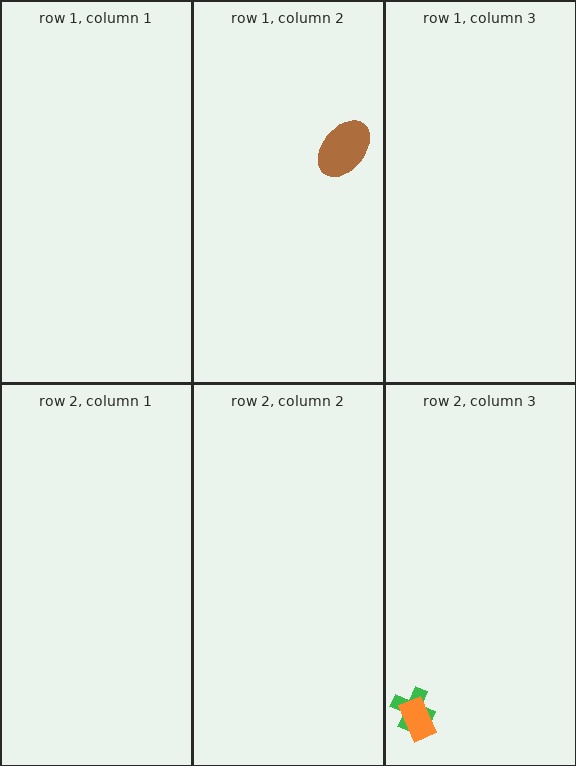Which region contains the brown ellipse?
The row 1, column 2 region.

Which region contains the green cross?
The row 2, column 3 region.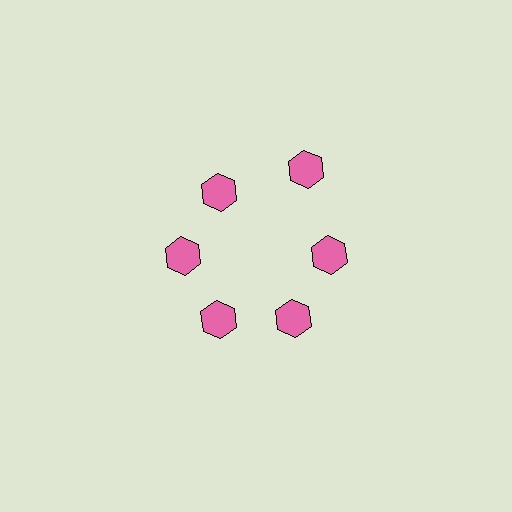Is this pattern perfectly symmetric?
No. The 6 pink hexagons are arranged in a ring, but one element near the 1 o'clock position is pushed outward from the center, breaking the 6-fold rotational symmetry.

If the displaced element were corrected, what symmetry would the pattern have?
It would have 6-fold rotational symmetry — the pattern would map onto itself every 60 degrees.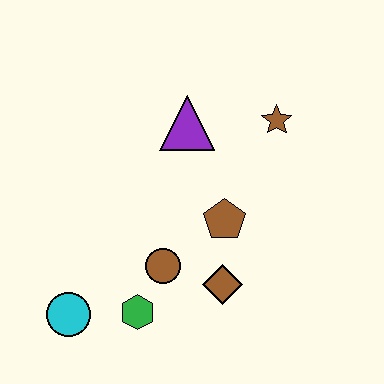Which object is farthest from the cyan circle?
The brown star is farthest from the cyan circle.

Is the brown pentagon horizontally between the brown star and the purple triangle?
Yes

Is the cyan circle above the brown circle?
No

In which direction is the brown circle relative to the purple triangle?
The brown circle is below the purple triangle.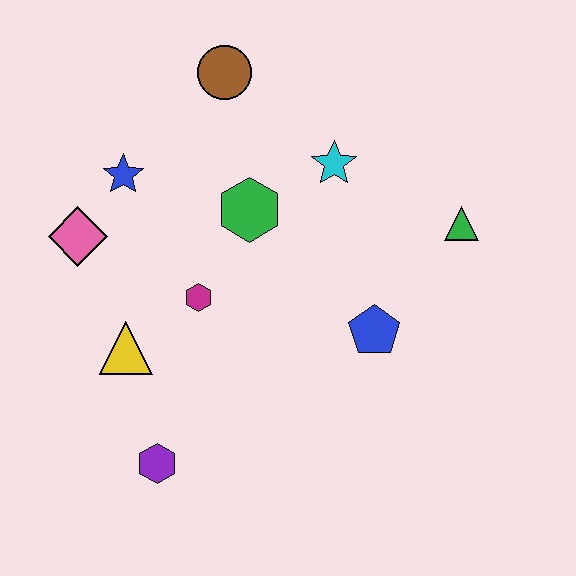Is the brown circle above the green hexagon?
Yes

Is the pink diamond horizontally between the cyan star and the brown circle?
No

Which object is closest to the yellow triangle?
The magenta hexagon is closest to the yellow triangle.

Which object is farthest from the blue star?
The green triangle is farthest from the blue star.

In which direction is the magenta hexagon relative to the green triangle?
The magenta hexagon is to the left of the green triangle.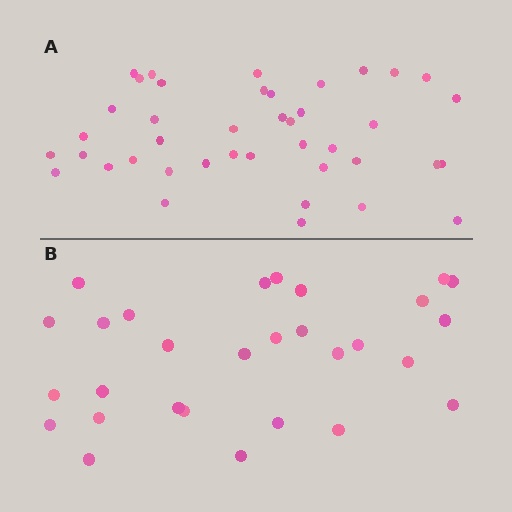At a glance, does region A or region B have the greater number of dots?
Region A (the top region) has more dots.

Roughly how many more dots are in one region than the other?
Region A has roughly 12 or so more dots than region B.